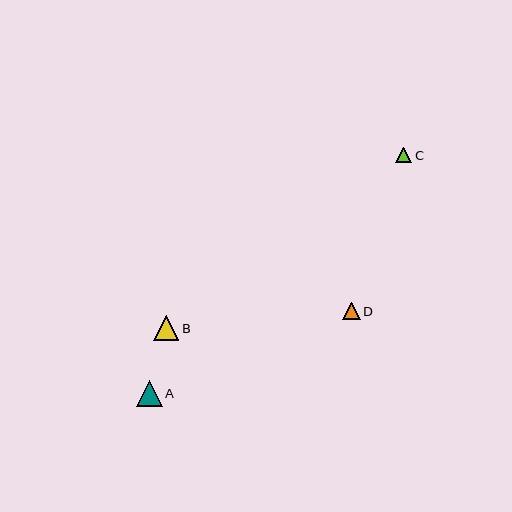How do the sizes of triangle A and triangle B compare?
Triangle A and triangle B are approximately the same size.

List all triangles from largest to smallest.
From largest to smallest: A, B, D, C.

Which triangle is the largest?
Triangle A is the largest with a size of approximately 26 pixels.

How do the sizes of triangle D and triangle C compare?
Triangle D and triangle C are approximately the same size.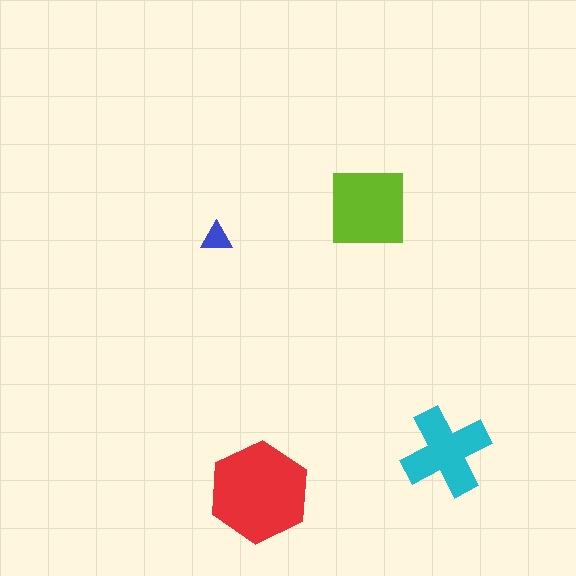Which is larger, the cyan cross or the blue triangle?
The cyan cross.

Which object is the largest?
The red hexagon.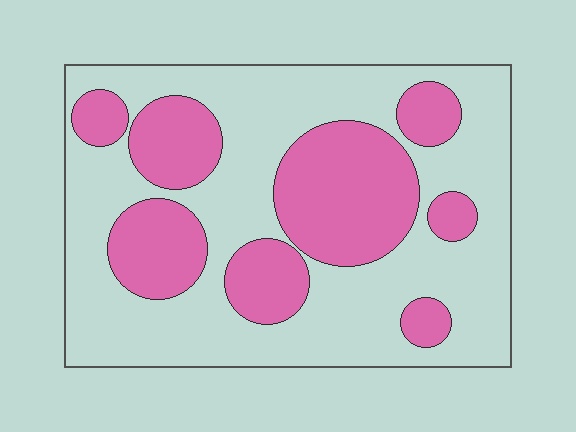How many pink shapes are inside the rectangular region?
8.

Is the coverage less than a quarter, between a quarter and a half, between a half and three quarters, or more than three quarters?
Between a quarter and a half.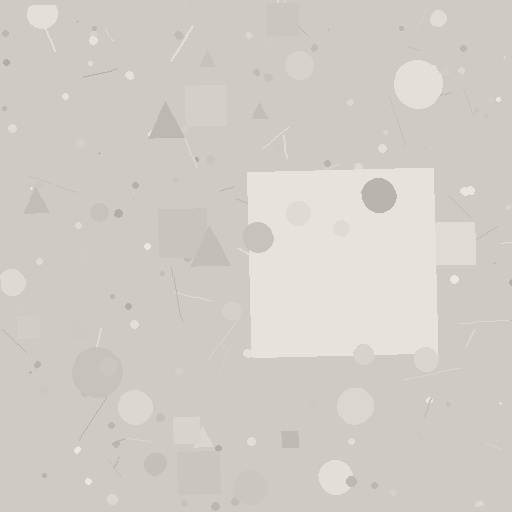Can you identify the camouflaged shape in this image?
The camouflaged shape is a square.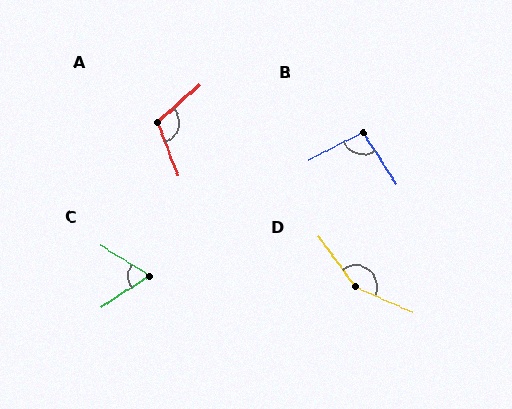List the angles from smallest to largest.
C (65°), B (96°), A (110°), D (149°).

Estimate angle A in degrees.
Approximately 110 degrees.